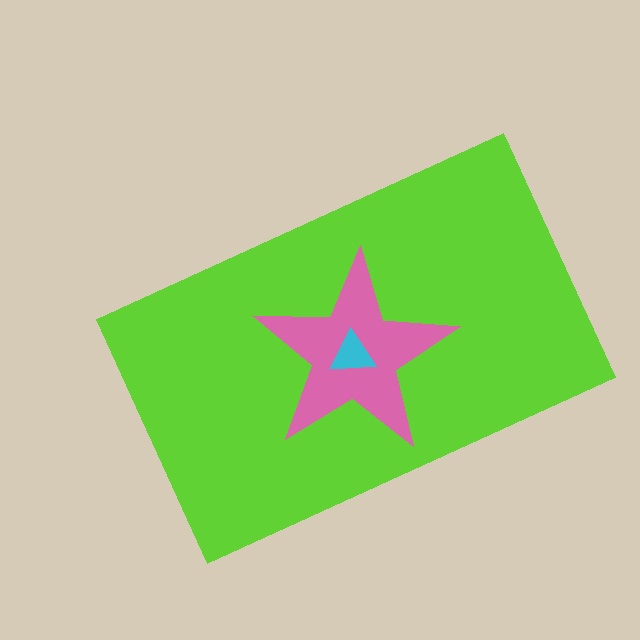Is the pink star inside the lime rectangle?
Yes.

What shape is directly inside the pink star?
The cyan triangle.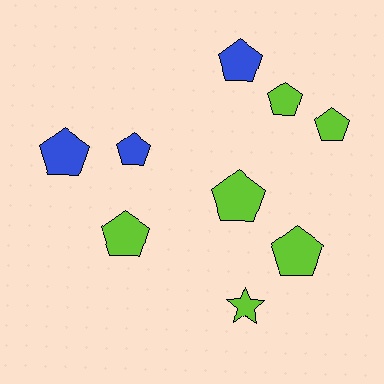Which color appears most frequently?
Lime, with 6 objects.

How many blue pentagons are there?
There are 3 blue pentagons.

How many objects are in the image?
There are 9 objects.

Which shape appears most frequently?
Pentagon, with 8 objects.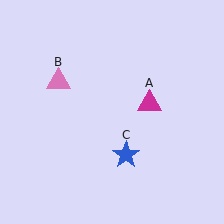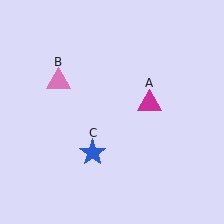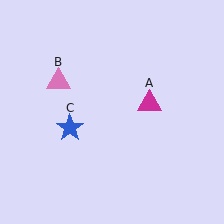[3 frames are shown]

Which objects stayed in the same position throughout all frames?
Magenta triangle (object A) and pink triangle (object B) remained stationary.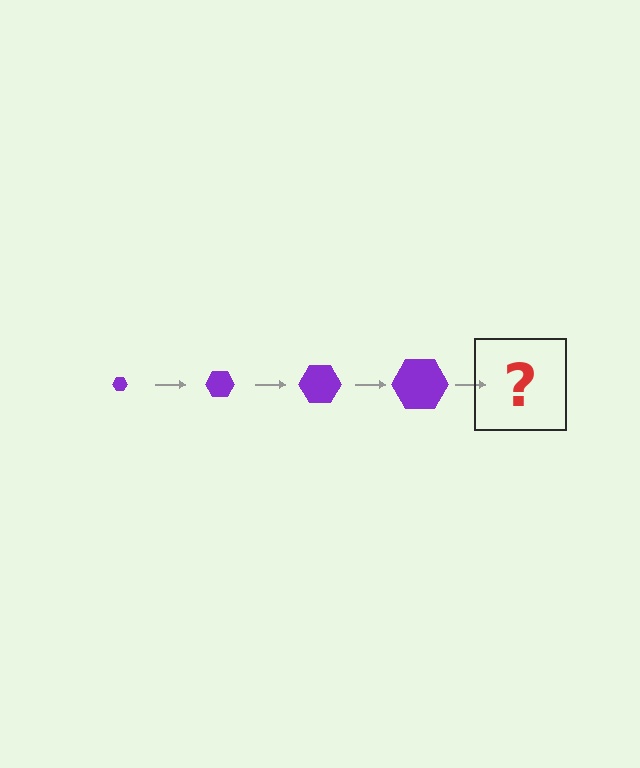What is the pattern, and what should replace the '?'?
The pattern is that the hexagon gets progressively larger each step. The '?' should be a purple hexagon, larger than the previous one.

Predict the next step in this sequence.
The next step is a purple hexagon, larger than the previous one.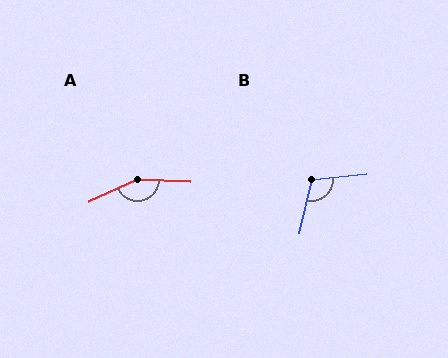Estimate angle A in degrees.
Approximately 152 degrees.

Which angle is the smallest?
B, at approximately 109 degrees.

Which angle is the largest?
A, at approximately 152 degrees.